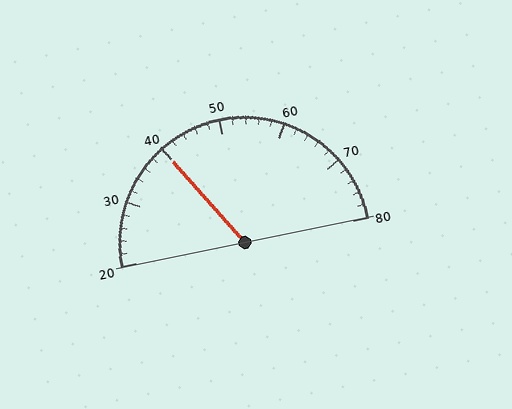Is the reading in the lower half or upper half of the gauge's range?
The reading is in the lower half of the range (20 to 80).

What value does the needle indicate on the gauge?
The needle indicates approximately 40.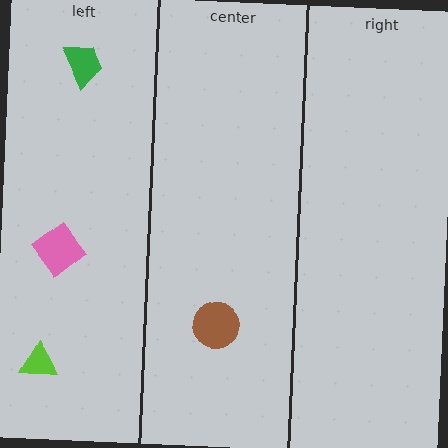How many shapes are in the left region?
3.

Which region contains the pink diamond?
The left region.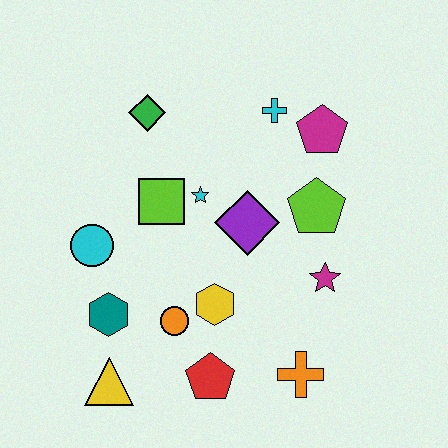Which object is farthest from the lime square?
The orange cross is farthest from the lime square.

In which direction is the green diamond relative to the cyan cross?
The green diamond is to the left of the cyan cross.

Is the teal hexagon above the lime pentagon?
No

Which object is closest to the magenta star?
The lime pentagon is closest to the magenta star.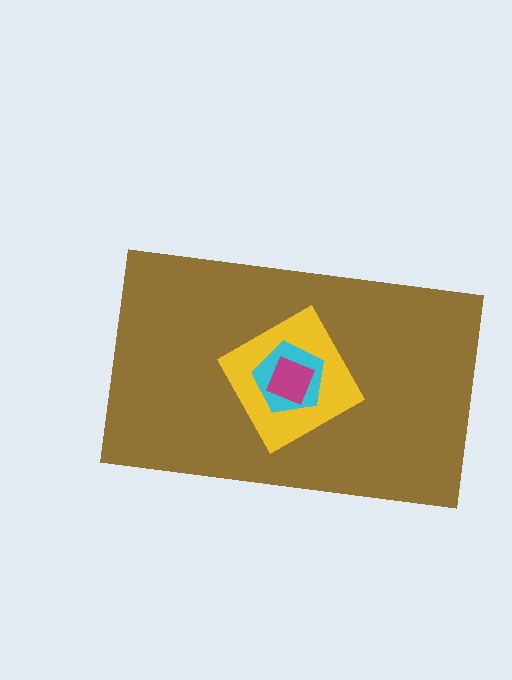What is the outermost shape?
The brown rectangle.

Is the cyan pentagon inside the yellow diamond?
Yes.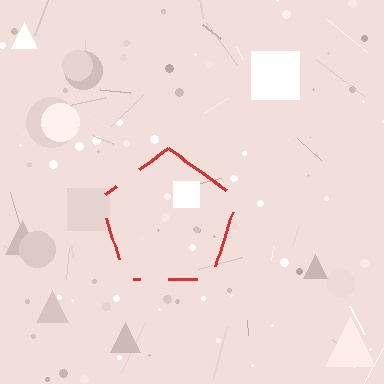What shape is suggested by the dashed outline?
The dashed outline suggests a pentagon.